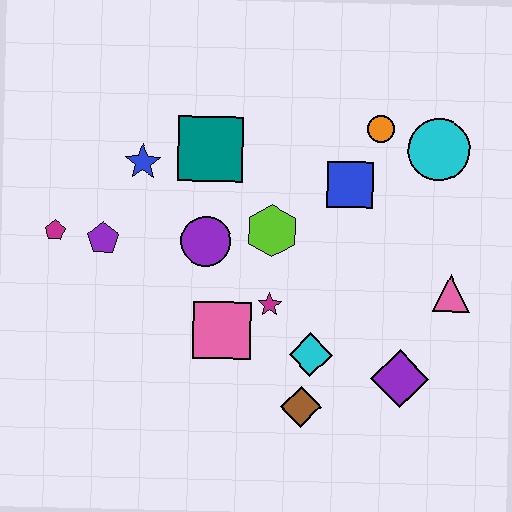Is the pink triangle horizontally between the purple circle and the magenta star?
No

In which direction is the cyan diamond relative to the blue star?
The cyan diamond is below the blue star.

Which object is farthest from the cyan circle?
The magenta pentagon is farthest from the cyan circle.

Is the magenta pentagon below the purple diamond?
No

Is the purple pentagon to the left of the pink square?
Yes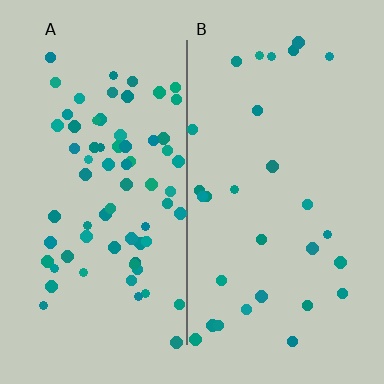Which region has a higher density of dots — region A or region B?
A (the left).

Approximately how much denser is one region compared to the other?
Approximately 2.4× — region A over region B.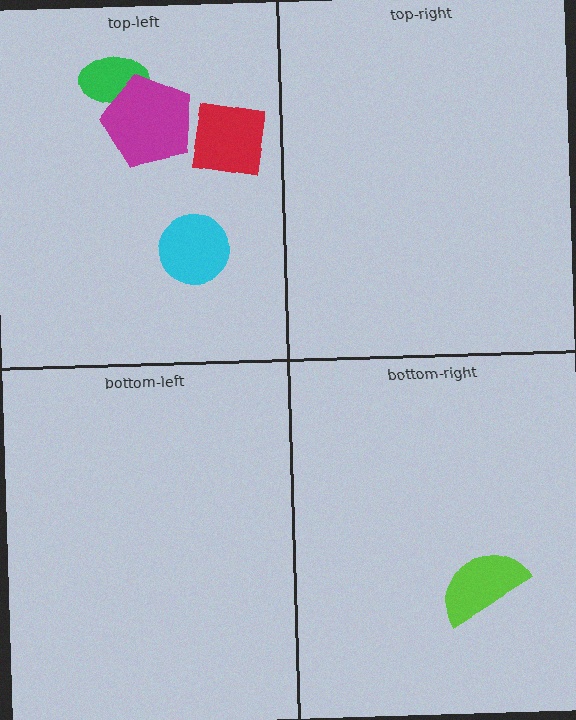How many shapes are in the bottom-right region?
1.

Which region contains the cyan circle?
The top-left region.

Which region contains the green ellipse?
The top-left region.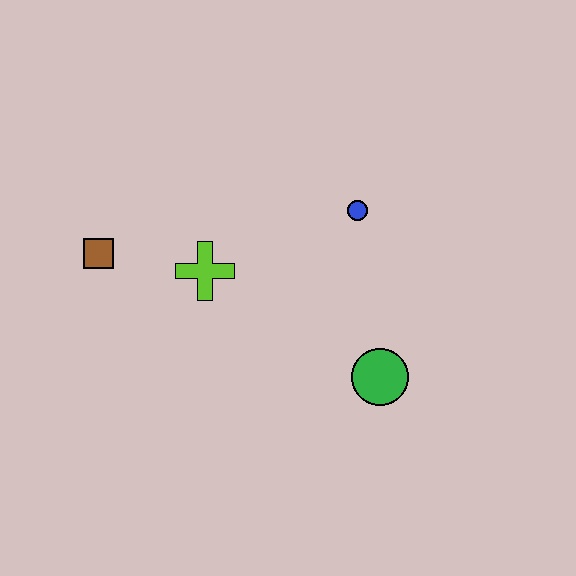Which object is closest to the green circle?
The blue circle is closest to the green circle.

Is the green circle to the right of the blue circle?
Yes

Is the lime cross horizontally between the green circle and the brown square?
Yes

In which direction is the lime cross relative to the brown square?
The lime cross is to the right of the brown square.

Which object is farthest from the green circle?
The brown square is farthest from the green circle.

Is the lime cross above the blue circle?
No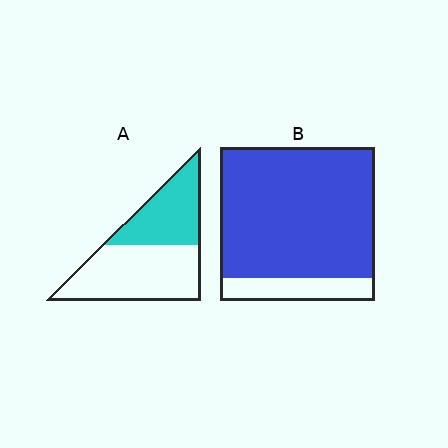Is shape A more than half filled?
No.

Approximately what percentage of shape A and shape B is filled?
A is approximately 40% and B is approximately 85%.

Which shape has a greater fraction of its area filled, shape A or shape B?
Shape B.